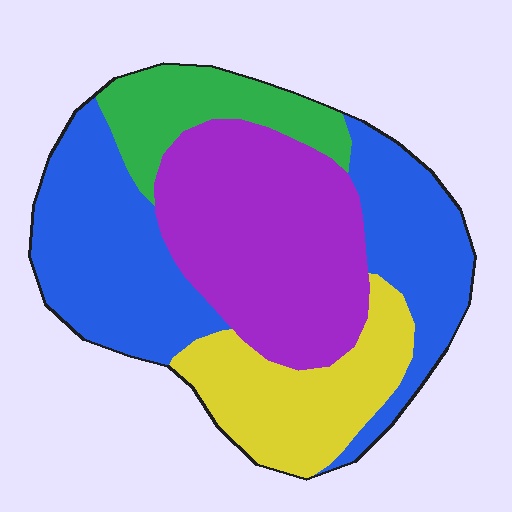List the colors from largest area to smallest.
From largest to smallest: blue, purple, yellow, green.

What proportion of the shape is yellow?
Yellow covers 18% of the shape.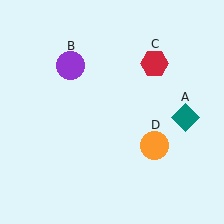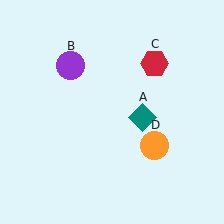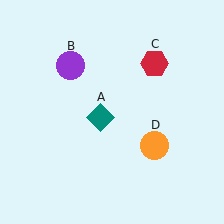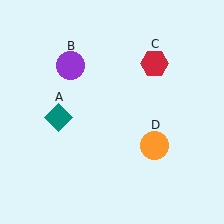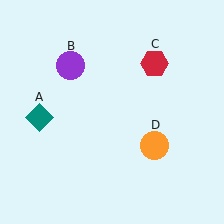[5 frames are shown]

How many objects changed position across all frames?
1 object changed position: teal diamond (object A).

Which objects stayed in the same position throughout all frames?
Purple circle (object B) and red hexagon (object C) and orange circle (object D) remained stationary.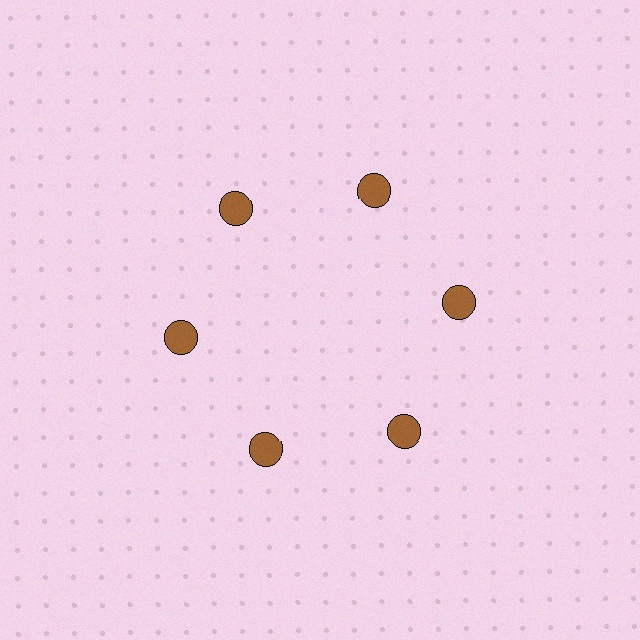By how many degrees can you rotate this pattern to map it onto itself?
The pattern maps onto itself every 60 degrees of rotation.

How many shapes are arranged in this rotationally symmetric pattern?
There are 6 shapes, arranged in 6 groups of 1.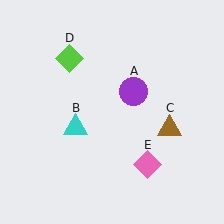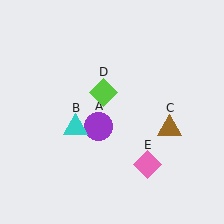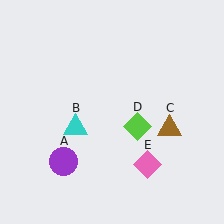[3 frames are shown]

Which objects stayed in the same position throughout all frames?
Cyan triangle (object B) and brown triangle (object C) and pink diamond (object E) remained stationary.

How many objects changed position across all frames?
2 objects changed position: purple circle (object A), lime diamond (object D).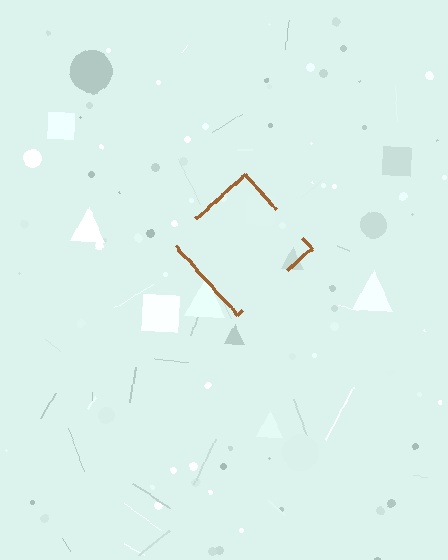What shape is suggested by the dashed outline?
The dashed outline suggests a diamond.